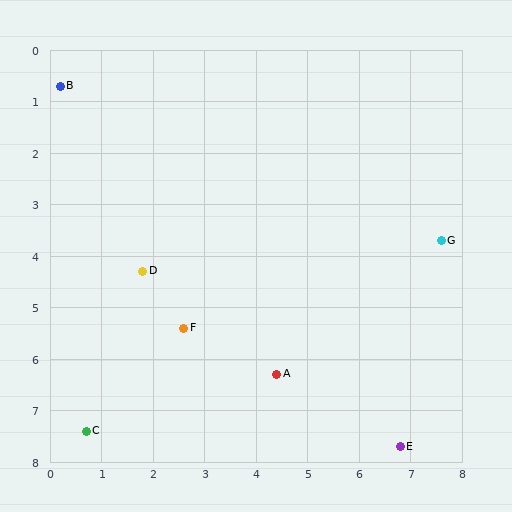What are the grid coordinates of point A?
Point A is at approximately (4.4, 6.3).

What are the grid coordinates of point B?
Point B is at approximately (0.2, 0.7).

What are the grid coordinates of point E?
Point E is at approximately (6.8, 7.7).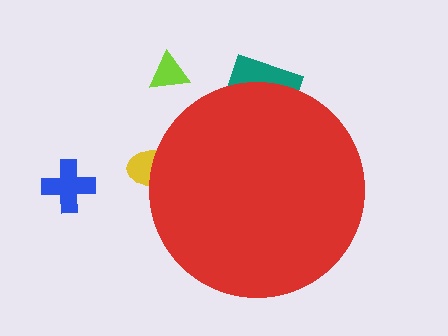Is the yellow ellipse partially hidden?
Yes, the yellow ellipse is partially hidden behind the red circle.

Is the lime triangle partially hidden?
No, the lime triangle is fully visible.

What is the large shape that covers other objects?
A red circle.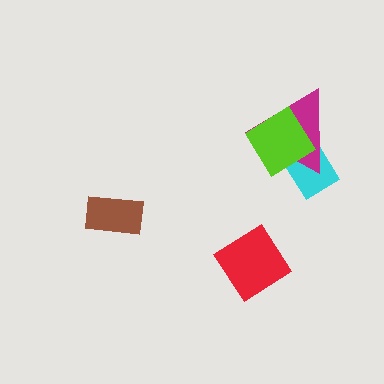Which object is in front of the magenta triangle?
The lime diamond is in front of the magenta triangle.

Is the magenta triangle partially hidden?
Yes, it is partially covered by another shape.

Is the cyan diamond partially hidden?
Yes, it is partially covered by another shape.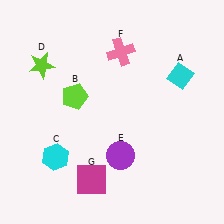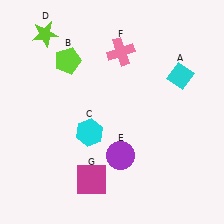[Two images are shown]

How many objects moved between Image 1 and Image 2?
3 objects moved between the two images.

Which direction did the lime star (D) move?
The lime star (D) moved up.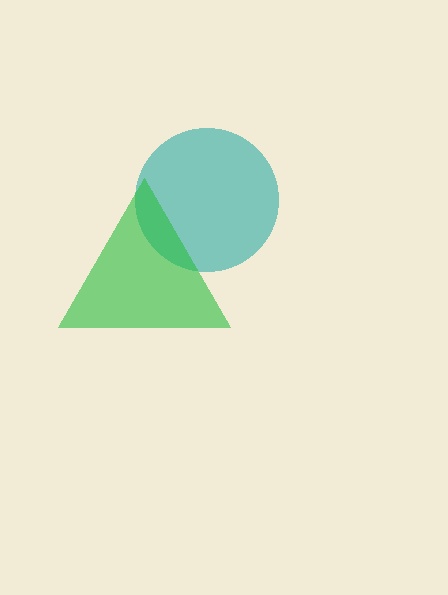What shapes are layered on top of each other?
The layered shapes are: a teal circle, a green triangle.